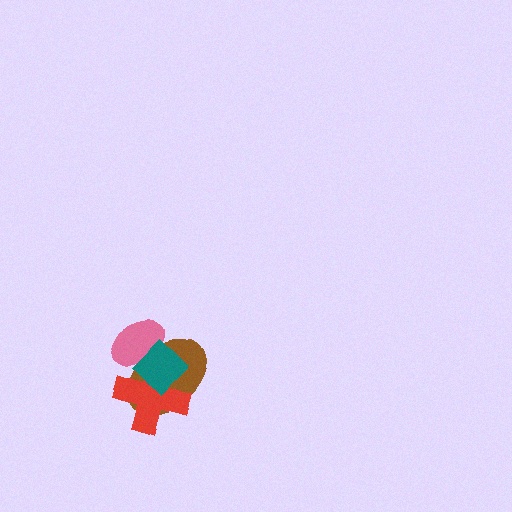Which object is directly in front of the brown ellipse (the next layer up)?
The red cross is directly in front of the brown ellipse.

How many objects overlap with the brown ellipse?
3 objects overlap with the brown ellipse.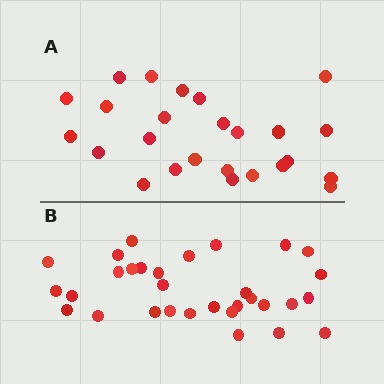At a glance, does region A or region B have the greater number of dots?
Region B (the bottom region) has more dots.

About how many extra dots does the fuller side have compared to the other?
Region B has about 6 more dots than region A.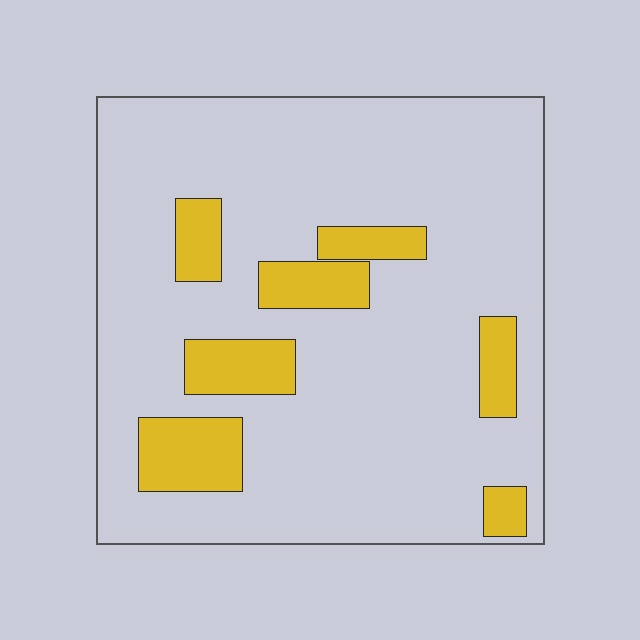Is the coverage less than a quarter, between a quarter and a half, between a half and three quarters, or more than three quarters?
Less than a quarter.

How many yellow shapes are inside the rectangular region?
7.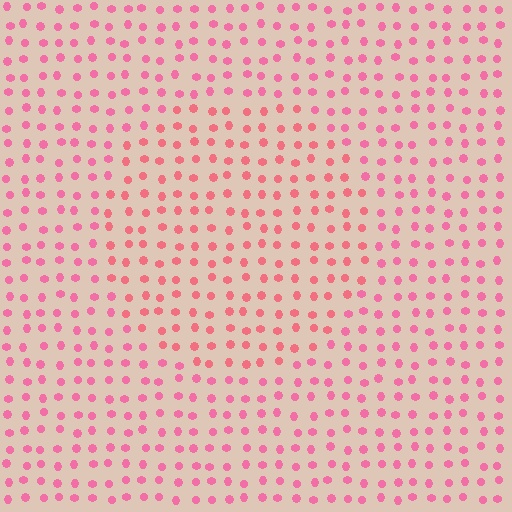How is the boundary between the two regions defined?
The boundary is defined purely by a slight shift in hue (about 17 degrees). Spacing, size, and orientation are identical on both sides.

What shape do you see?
I see a circle.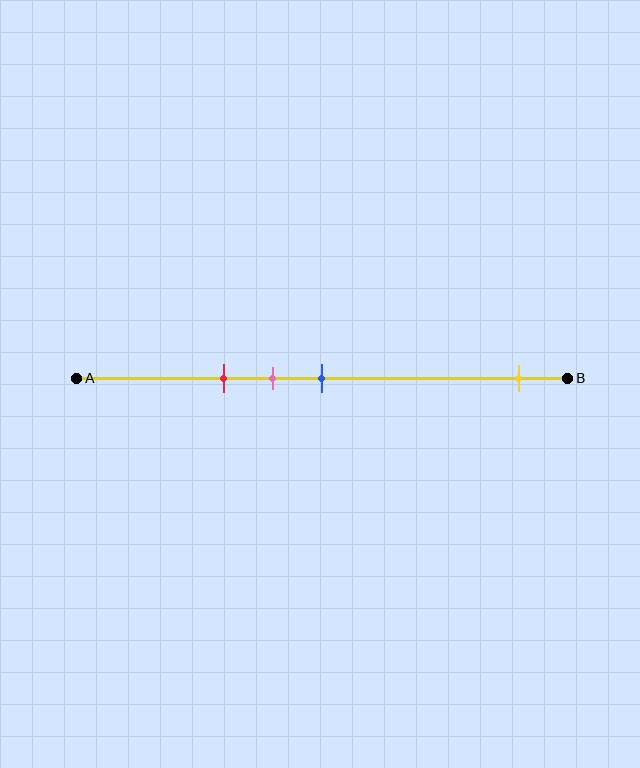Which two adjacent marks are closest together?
The pink and blue marks are the closest adjacent pair.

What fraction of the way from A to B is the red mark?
The red mark is approximately 30% (0.3) of the way from A to B.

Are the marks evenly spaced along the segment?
No, the marks are not evenly spaced.